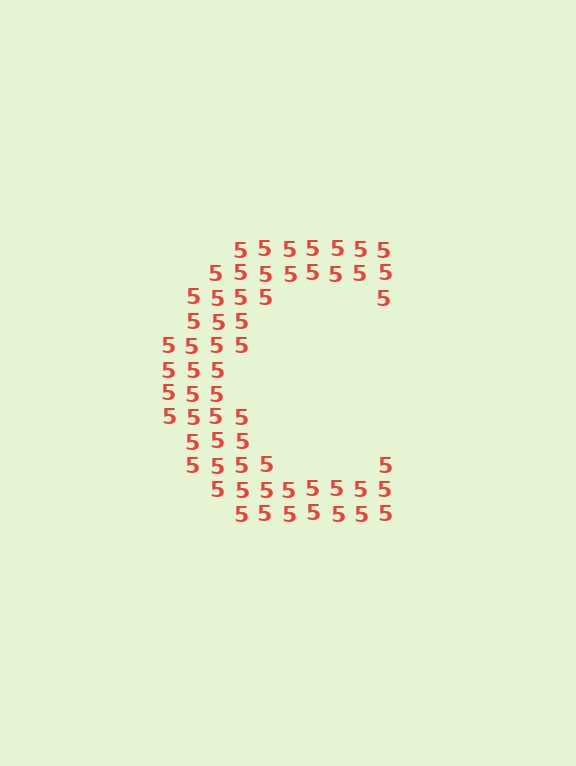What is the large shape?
The large shape is the letter C.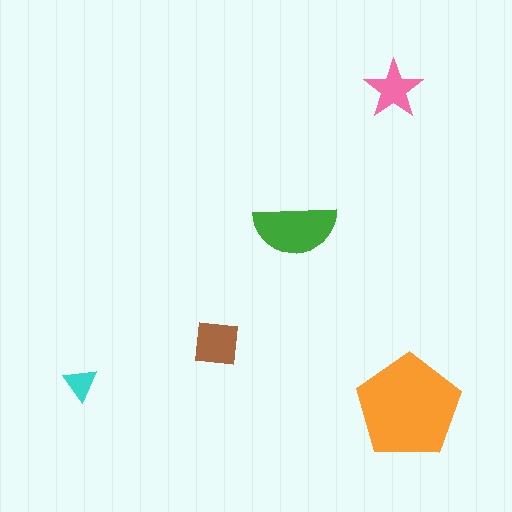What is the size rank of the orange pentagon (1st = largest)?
1st.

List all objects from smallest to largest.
The cyan triangle, the pink star, the brown square, the green semicircle, the orange pentagon.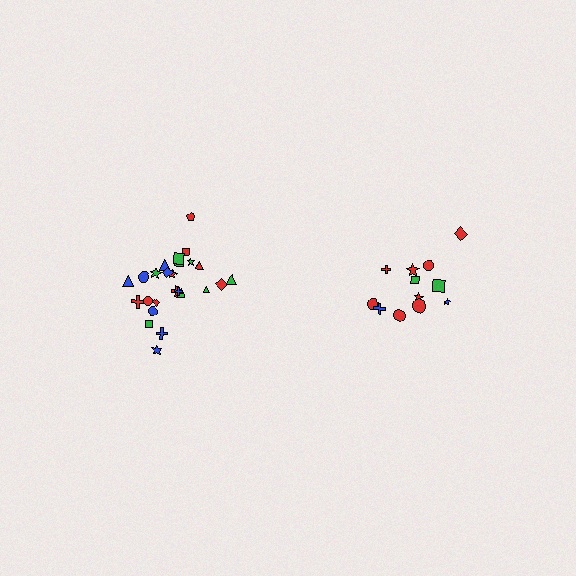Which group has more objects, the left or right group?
The left group.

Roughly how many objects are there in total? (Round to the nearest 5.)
Roughly 35 objects in total.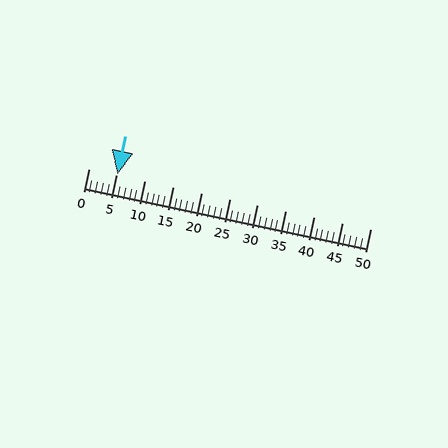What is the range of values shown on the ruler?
The ruler shows values from 0 to 50.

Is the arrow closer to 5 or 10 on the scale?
The arrow is closer to 5.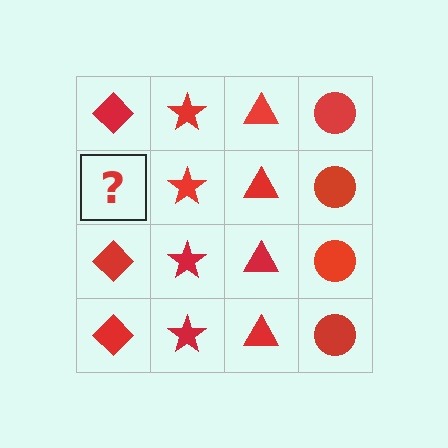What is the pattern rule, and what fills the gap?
The rule is that each column has a consistent shape. The gap should be filled with a red diamond.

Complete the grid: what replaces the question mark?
The question mark should be replaced with a red diamond.